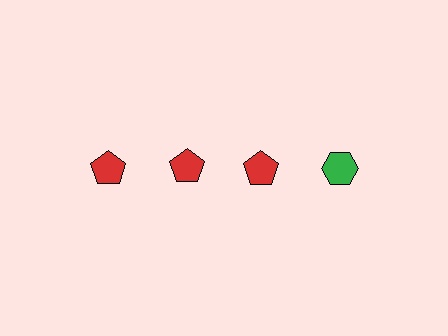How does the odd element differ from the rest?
It differs in both color (green instead of red) and shape (hexagon instead of pentagon).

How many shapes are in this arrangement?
There are 4 shapes arranged in a grid pattern.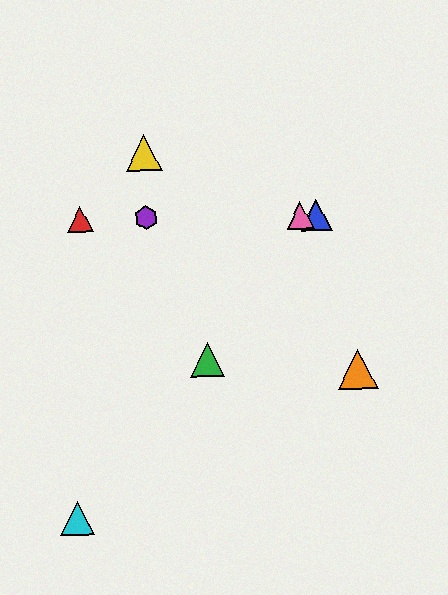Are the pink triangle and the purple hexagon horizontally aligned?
Yes, both are at y≈215.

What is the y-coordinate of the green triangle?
The green triangle is at y≈360.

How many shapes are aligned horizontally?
4 shapes (the red triangle, the blue triangle, the purple hexagon, the pink triangle) are aligned horizontally.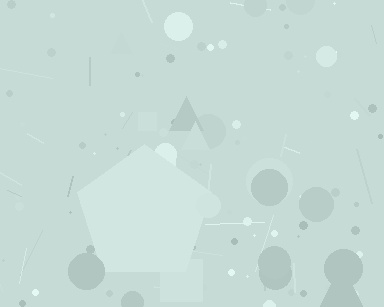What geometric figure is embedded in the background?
A pentagon is embedded in the background.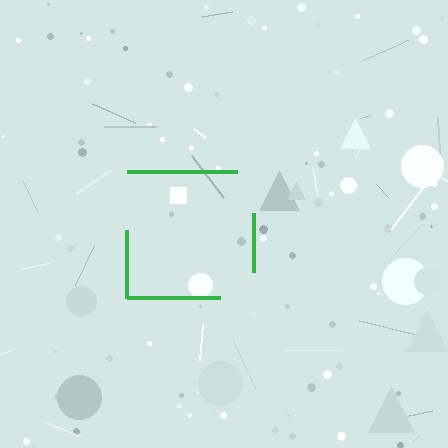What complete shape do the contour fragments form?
The contour fragments form a square.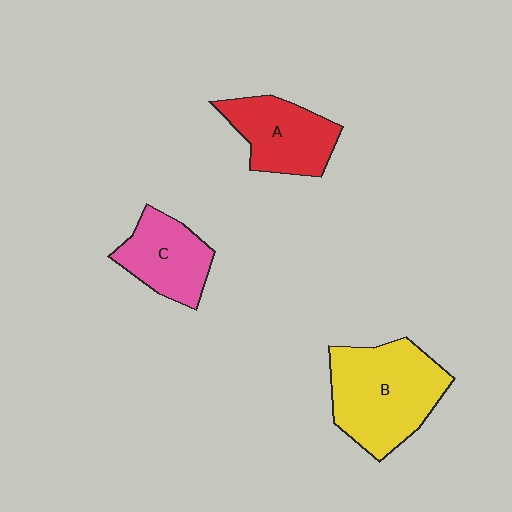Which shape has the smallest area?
Shape C (pink).